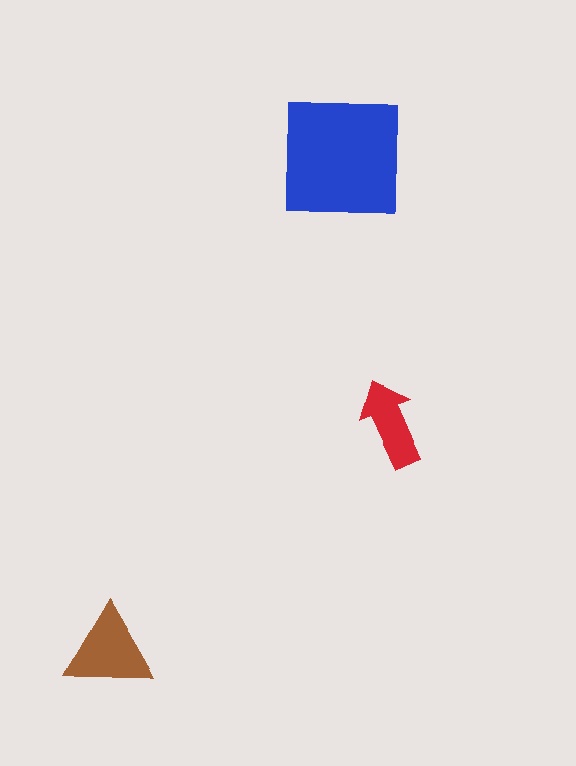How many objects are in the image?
There are 3 objects in the image.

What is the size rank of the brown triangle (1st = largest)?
2nd.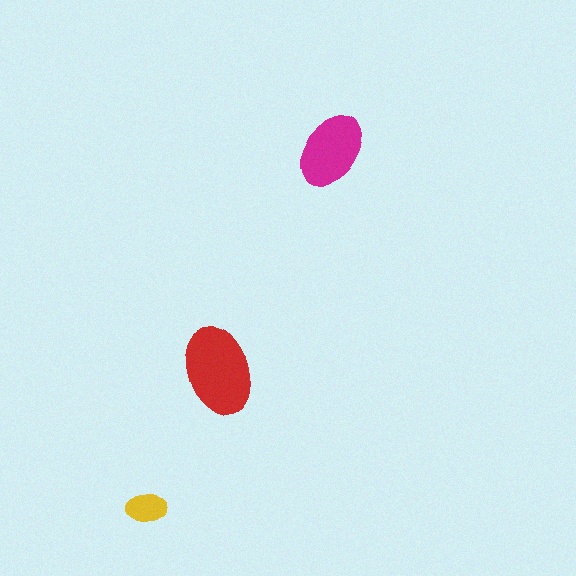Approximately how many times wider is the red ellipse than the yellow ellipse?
About 2 times wider.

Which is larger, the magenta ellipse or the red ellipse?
The red one.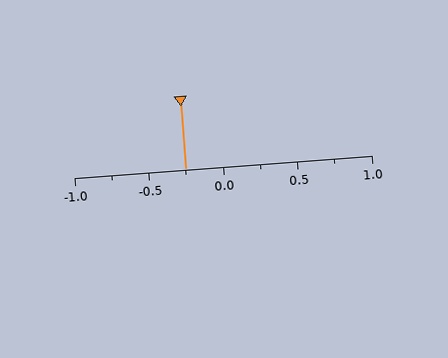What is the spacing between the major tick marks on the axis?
The major ticks are spaced 0.5 apart.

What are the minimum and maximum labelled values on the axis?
The axis runs from -1.0 to 1.0.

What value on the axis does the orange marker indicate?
The marker indicates approximately -0.25.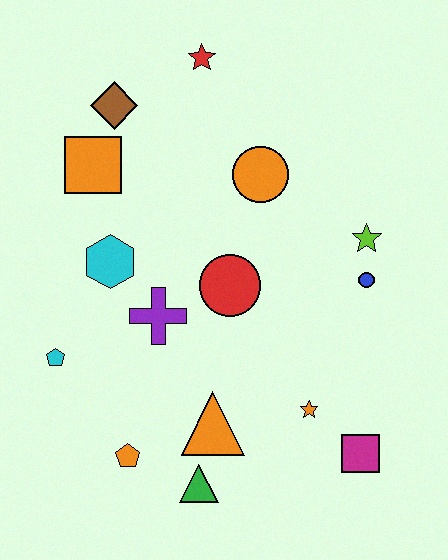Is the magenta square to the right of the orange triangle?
Yes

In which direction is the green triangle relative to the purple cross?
The green triangle is below the purple cross.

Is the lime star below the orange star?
No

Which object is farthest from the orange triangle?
The red star is farthest from the orange triangle.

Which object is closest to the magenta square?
The orange star is closest to the magenta square.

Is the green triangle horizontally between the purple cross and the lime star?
Yes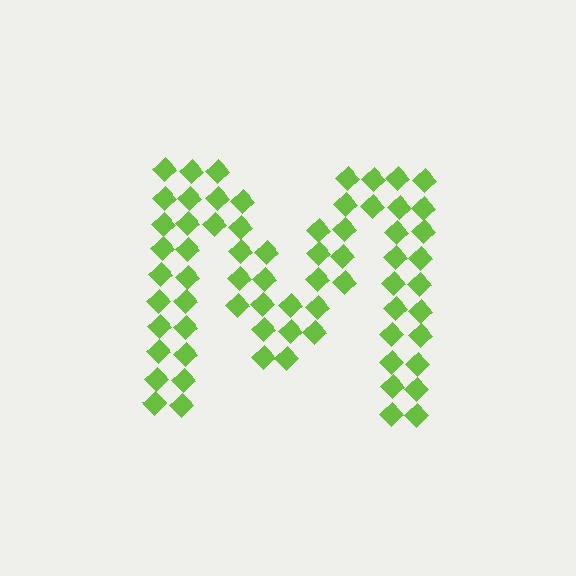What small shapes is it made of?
It is made of small diamonds.